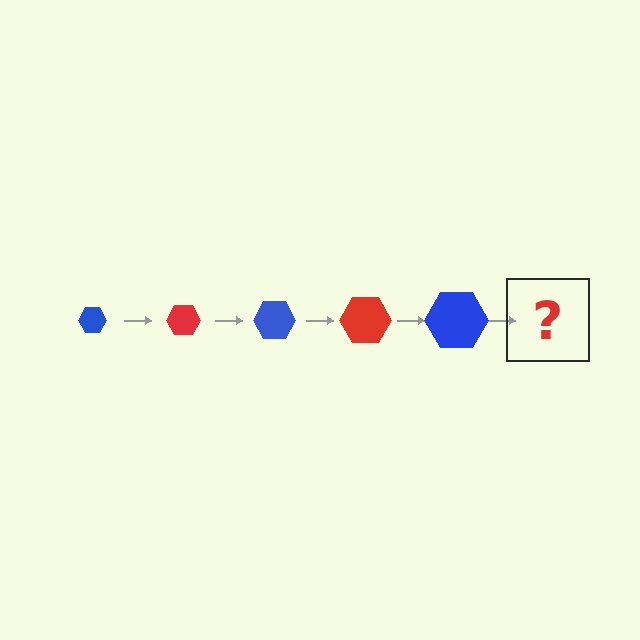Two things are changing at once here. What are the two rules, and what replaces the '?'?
The two rules are that the hexagon grows larger each step and the color cycles through blue and red. The '?' should be a red hexagon, larger than the previous one.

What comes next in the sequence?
The next element should be a red hexagon, larger than the previous one.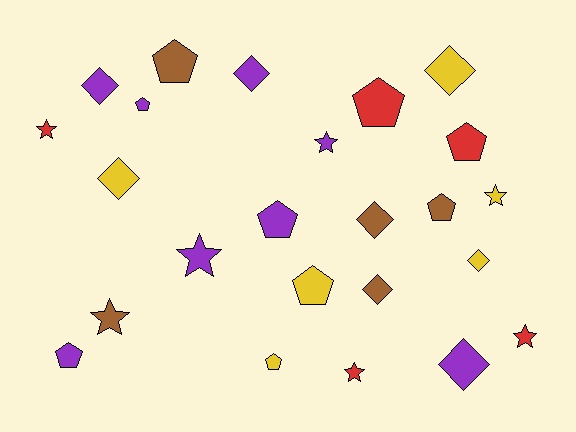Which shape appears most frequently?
Pentagon, with 9 objects.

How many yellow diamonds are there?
There are 3 yellow diamonds.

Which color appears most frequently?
Purple, with 8 objects.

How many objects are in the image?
There are 24 objects.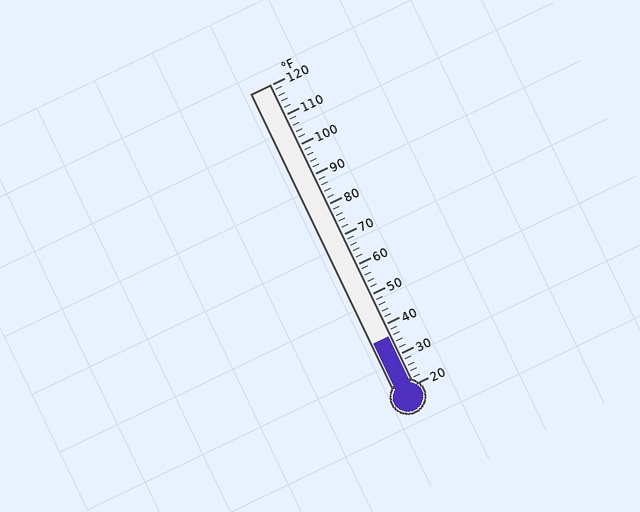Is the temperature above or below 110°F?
The temperature is below 110°F.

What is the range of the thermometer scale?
The thermometer scale ranges from 20°F to 120°F.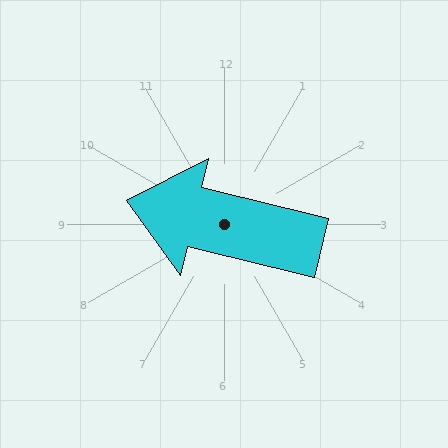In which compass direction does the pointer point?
West.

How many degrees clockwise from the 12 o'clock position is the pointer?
Approximately 284 degrees.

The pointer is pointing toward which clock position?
Roughly 9 o'clock.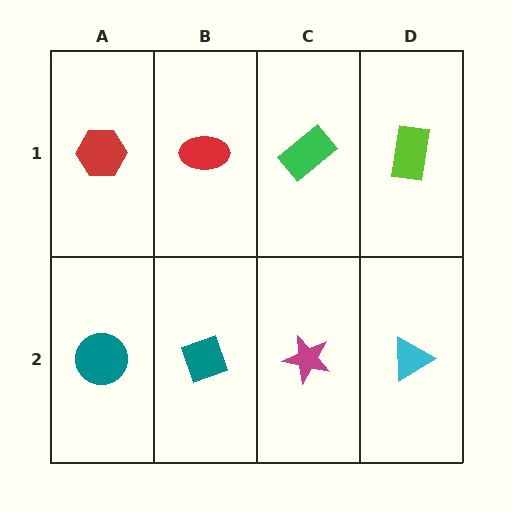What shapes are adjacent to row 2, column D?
A lime rectangle (row 1, column D), a magenta star (row 2, column C).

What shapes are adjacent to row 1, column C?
A magenta star (row 2, column C), a red ellipse (row 1, column B), a lime rectangle (row 1, column D).